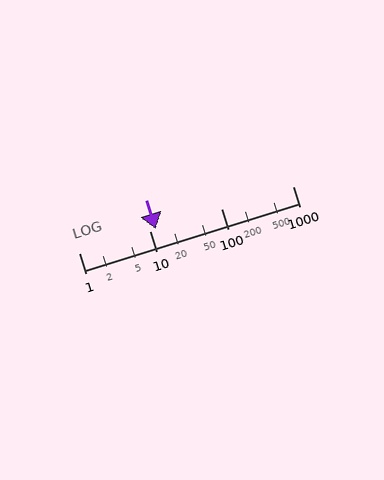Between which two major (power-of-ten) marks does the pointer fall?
The pointer is between 10 and 100.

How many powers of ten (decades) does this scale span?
The scale spans 3 decades, from 1 to 1000.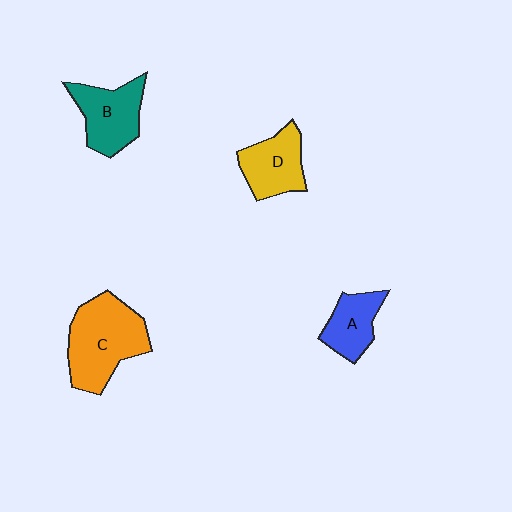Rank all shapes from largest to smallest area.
From largest to smallest: C (orange), B (teal), D (yellow), A (blue).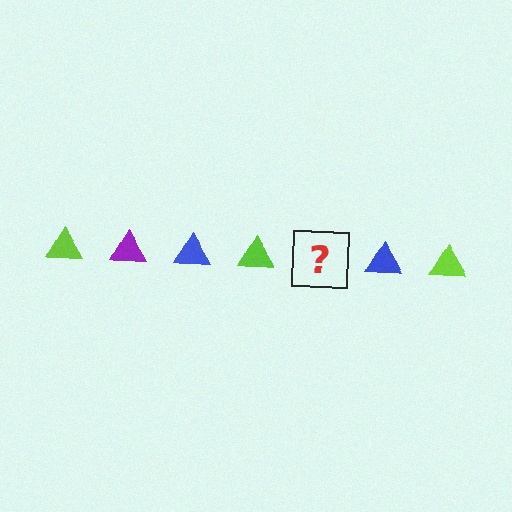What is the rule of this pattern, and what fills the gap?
The rule is that the pattern cycles through lime, purple, blue triangles. The gap should be filled with a purple triangle.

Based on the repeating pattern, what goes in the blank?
The blank should be a purple triangle.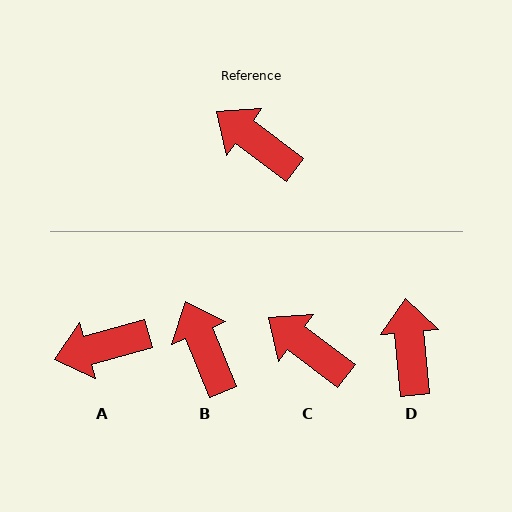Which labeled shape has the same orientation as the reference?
C.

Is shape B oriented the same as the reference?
No, it is off by about 31 degrees.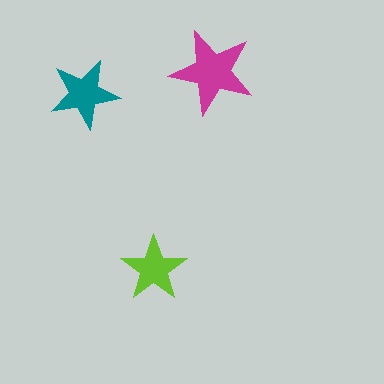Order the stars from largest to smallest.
the magenta one, the teal one, the lime one.